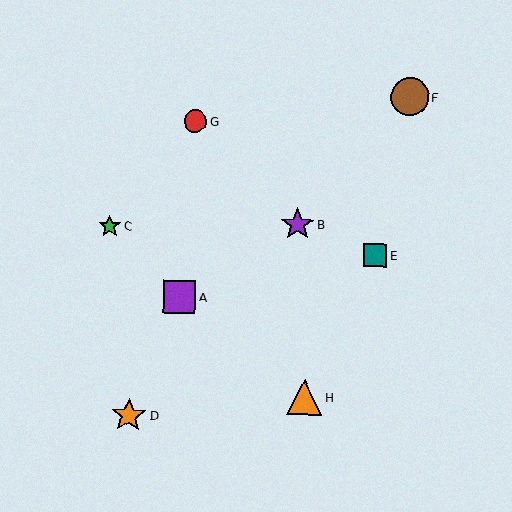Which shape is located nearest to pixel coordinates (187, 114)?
The red circle (labeled G) at (195, 121) is nearest to that location.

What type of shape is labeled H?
Shape H is an orange triangle.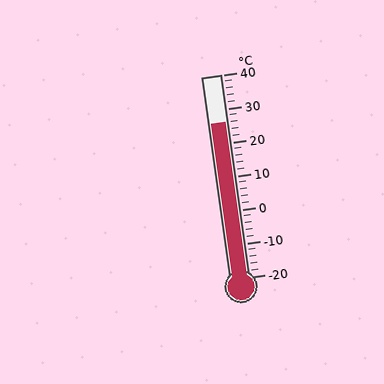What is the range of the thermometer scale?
The thermometer scale ranges from -20°C to 40°C.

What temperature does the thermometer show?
The thermometer shows approximately 26°C.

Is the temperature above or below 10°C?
The temperature is above 10°C.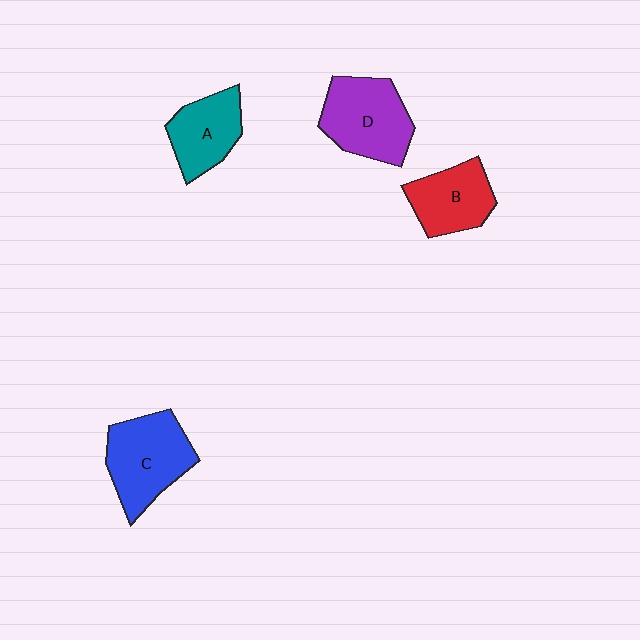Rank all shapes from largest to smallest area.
From largest to smallest: C (blue), D (purple), B (red), A (teal).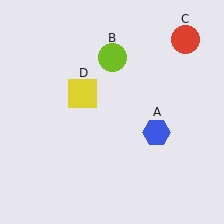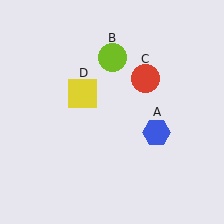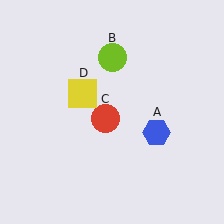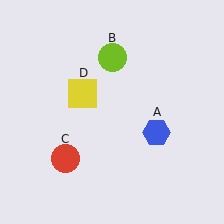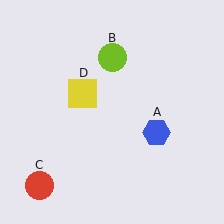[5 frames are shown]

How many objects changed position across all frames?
1 object changed position: red circle (object C).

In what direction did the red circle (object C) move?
The red circle (object C) moved down and to the left.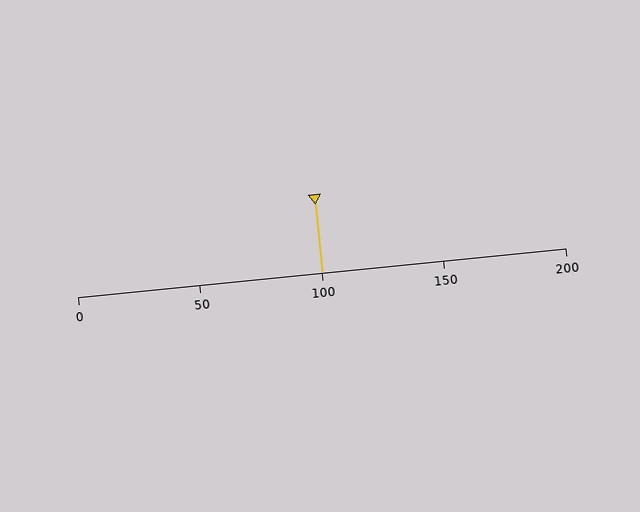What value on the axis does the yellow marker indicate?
The marker indicates approximately 100.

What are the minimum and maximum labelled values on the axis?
The axis runs from 0 to 200.